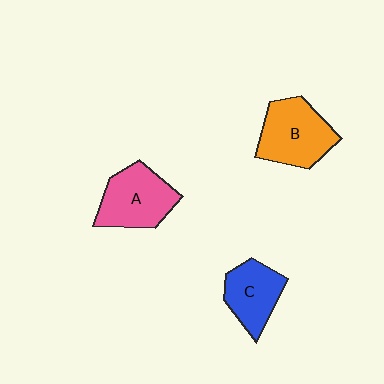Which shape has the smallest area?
Shape C (blue).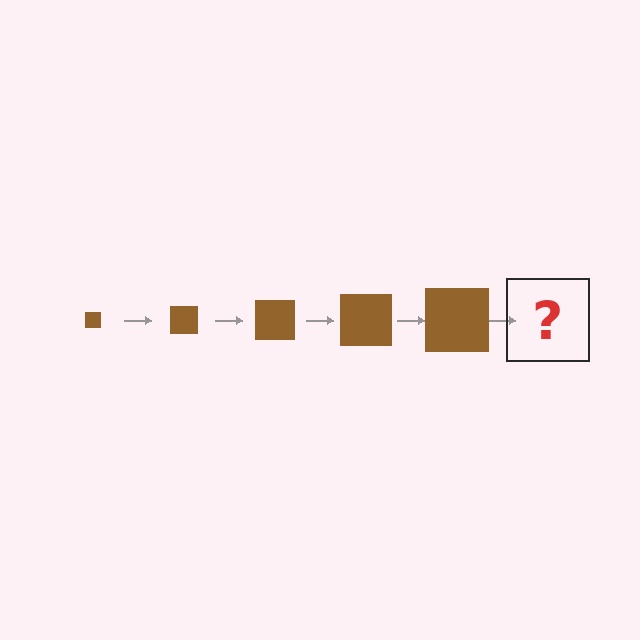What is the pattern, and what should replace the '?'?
The pattern is that the square gets progressively larger each step. The '?' should be a brown square, larger than the previous one.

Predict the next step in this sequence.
The next step is a brown square, larger than the previous one.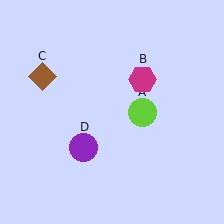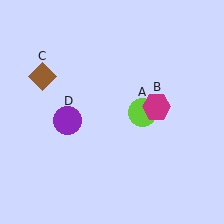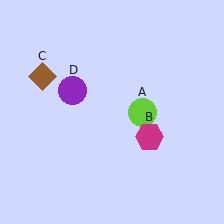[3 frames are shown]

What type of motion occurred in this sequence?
The magenta hexagon (object B), purple circle (object D) rotated clockwise around the center of the scene.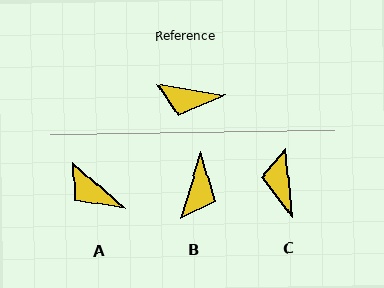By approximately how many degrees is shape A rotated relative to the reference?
Approximately 32 degrees clockwise.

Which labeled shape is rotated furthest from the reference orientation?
B, about 83 degrees away.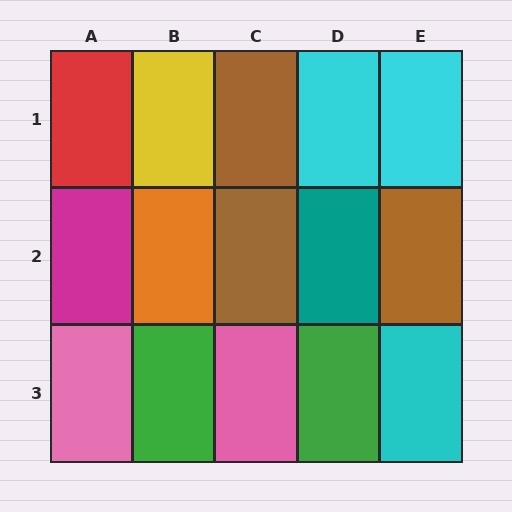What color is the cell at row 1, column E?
Cyan.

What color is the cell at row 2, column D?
Teal.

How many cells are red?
1 cell is red.